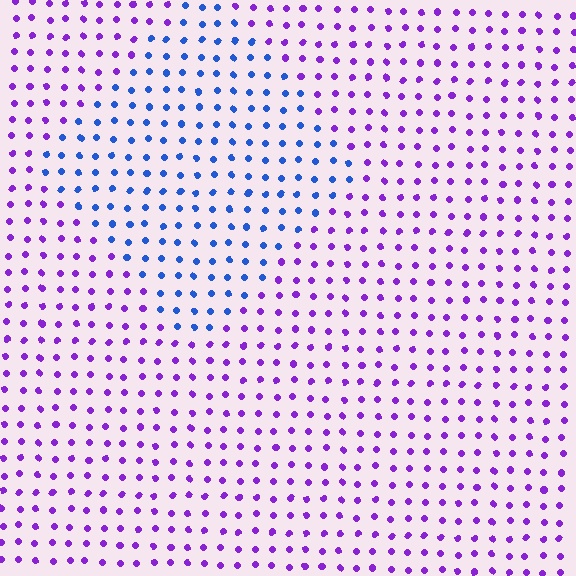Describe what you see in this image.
The image is filled with small purple elements in a uniform arrangement. A diamond-shaped region is visible where the elements are tinted to a slightly different hue, forming a subtle color boundary.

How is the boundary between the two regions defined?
The boundary is defined purely by a slight shift in hue (about 54 degrees). Spacing, size, and orientation are identical on both sides.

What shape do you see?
I see a diamond.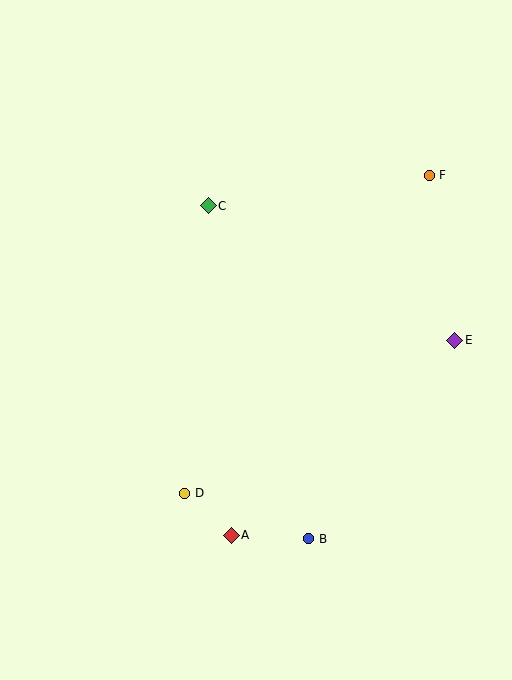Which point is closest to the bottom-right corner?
Point B is closest to the bottom-right corner.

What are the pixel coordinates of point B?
Point B is at (309, 539).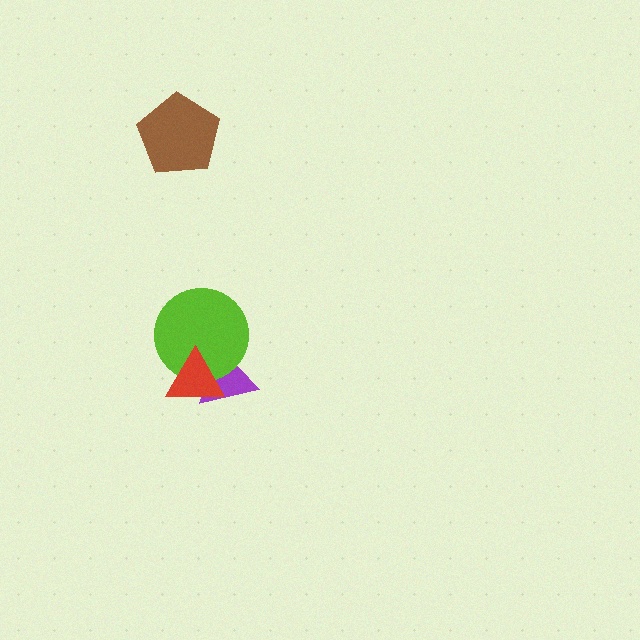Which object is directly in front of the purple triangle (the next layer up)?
The lime circle is directly in front of the purple triangle.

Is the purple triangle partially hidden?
Yes, it is partially covered by another shape.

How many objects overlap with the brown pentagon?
0 objects overlap with the brown pentagon.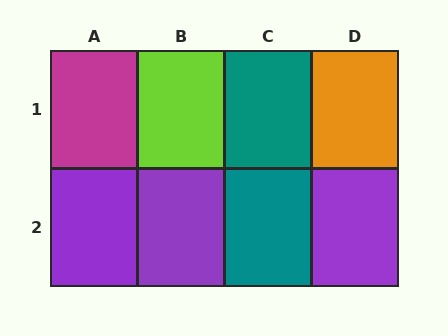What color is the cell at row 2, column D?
Purple.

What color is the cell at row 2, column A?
Purple.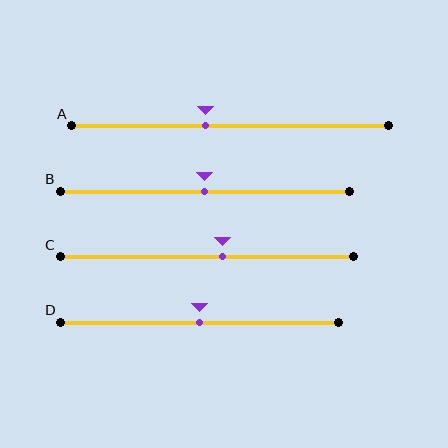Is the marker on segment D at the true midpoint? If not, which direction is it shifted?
Yes, the marker on segment D is at the true midpoint.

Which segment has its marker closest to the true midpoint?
Segment B has its marker closest to the true midpoint.